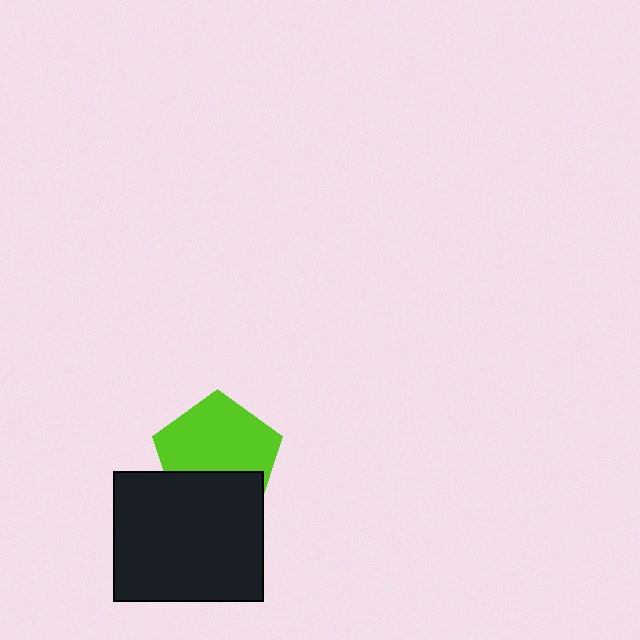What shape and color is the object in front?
The object in front is a black rectangle.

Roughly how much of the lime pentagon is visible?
Most of it is visible (roughly 66%).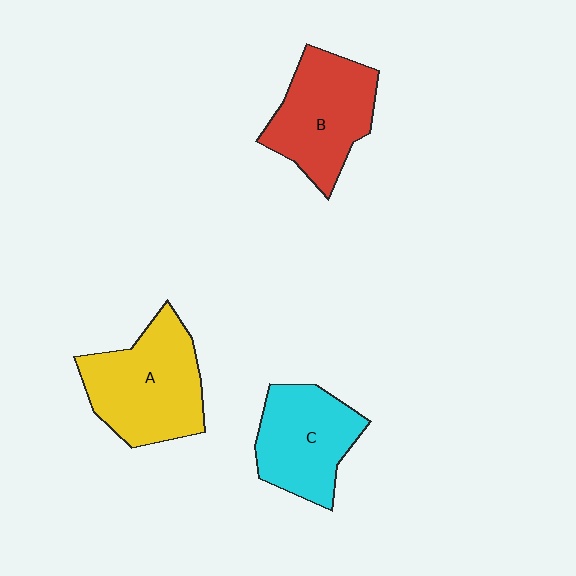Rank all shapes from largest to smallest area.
From largest to smallest: A (yellow), B (red), C (cyan).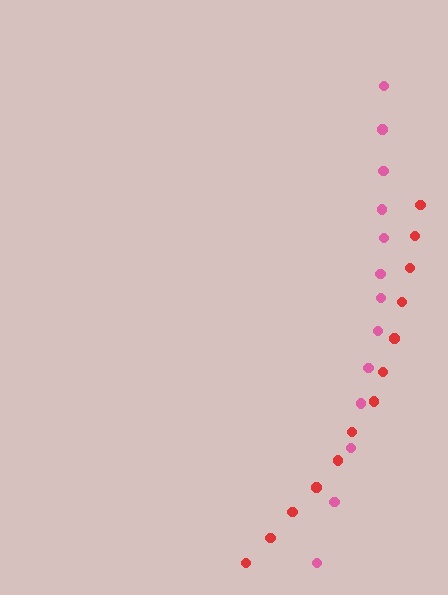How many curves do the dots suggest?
There are 2 distinct paths.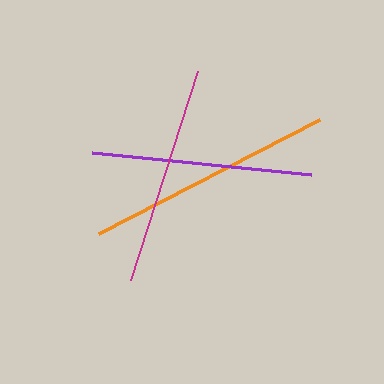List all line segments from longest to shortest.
From longest to shortest: orange, purple, magenta.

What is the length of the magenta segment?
The magenta segment is approximately 219 pixels long.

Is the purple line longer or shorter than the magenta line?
The purple line is longer than the magenta line.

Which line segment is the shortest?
The magenta line is the shortest at approximately 219 pixels.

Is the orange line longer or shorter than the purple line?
The orange line is longer than the purple line.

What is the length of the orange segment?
The orange segment is approximately 248 pixels long.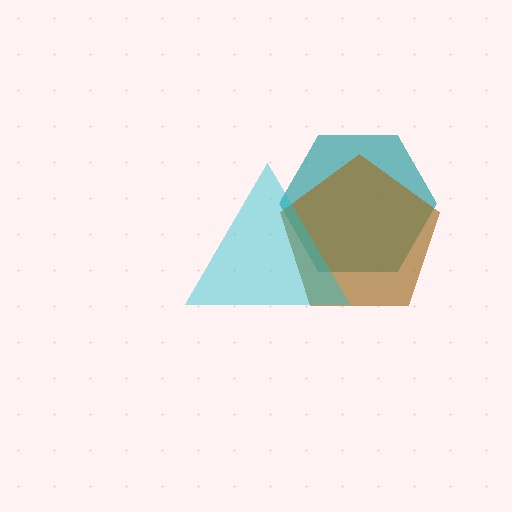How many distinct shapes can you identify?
There are 3 distinct shapes: a teal hexagon, a brown pentagon, a cyan triangle.